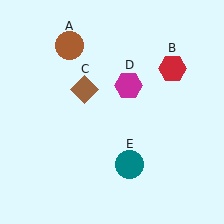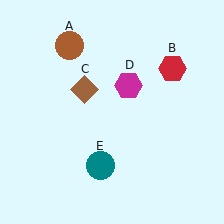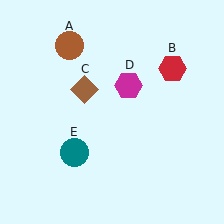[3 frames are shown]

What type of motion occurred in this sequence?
The teal circle (object E) rotated clockwise around the center of the scene.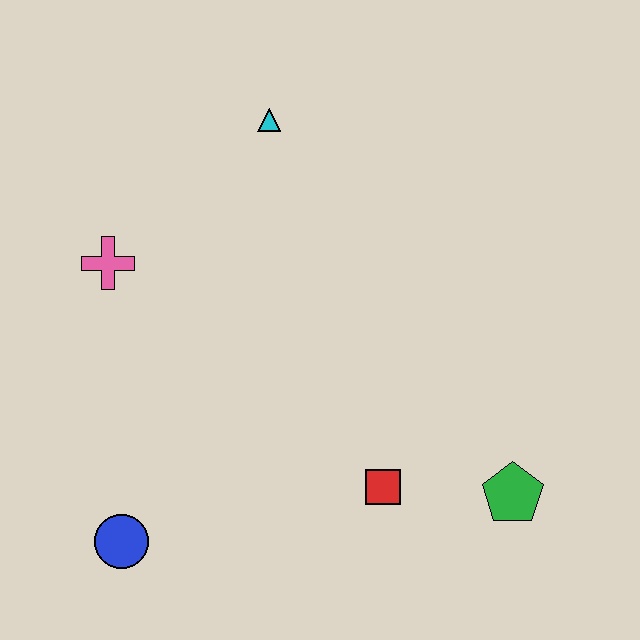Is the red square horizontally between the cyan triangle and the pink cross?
No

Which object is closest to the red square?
The green pentagon is closest to the red square.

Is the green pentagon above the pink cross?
No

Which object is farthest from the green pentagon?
The pink cross is farthest from the green pentagon.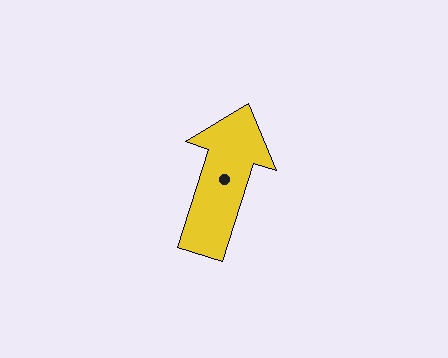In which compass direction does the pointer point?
North.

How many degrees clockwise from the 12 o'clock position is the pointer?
Approximately 18 degrees.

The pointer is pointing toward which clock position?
Roughly 1 o'clock.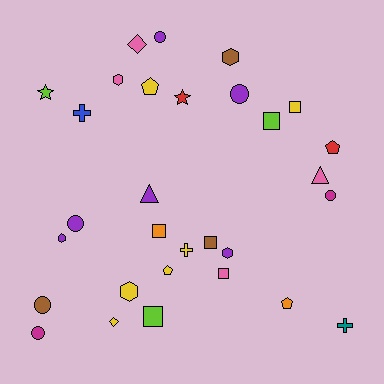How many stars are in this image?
There are 2 stars.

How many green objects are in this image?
There are no green objects.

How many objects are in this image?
There are 30 objects.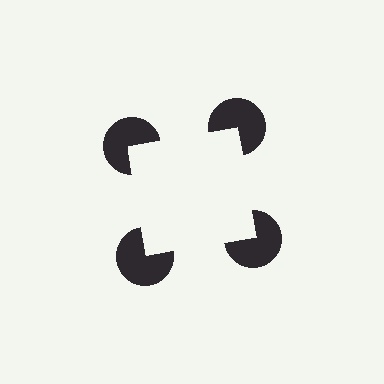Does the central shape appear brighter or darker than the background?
It typically appears slightly brighter than the background, even though no actual brightness change is drawn.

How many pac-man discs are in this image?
There are 4 — one at each vertex of the illusory square.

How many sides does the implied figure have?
4 sides.